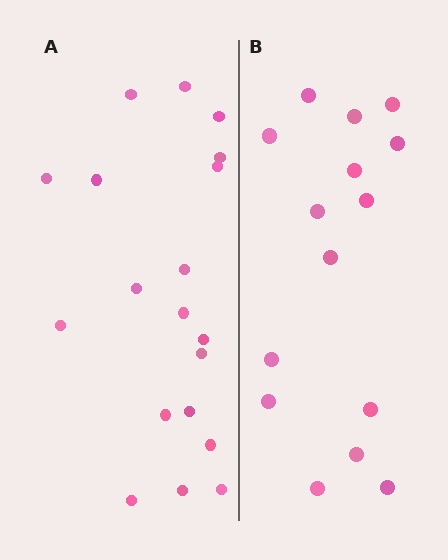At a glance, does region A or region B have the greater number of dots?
Region A (the left region) has more dots.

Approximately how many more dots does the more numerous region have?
Region A has about 4 more dots than region B.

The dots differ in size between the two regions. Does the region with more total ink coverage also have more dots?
No. Region B has more total ink coverage because its dots are larger, but region A actually contains more individual dots. Total area can be misleading — the number of items is what matters here.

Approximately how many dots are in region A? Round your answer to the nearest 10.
About 20 dots. (The exact count is 19, which rounds to 20.)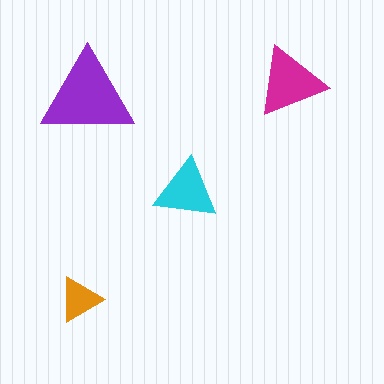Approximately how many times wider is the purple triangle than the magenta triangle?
About 1.5 times wider.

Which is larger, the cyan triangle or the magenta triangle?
The magenta one.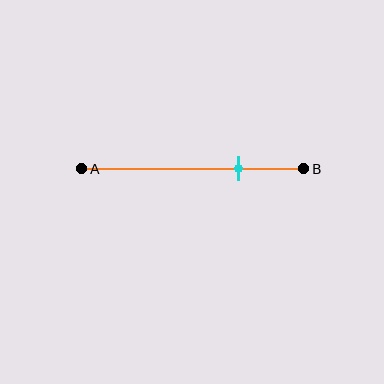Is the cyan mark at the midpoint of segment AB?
No, the mark is at about 70% from A, not at the 50% midpoint.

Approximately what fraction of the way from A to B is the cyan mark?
The cyan mark is approximately 70% of the way from A to B.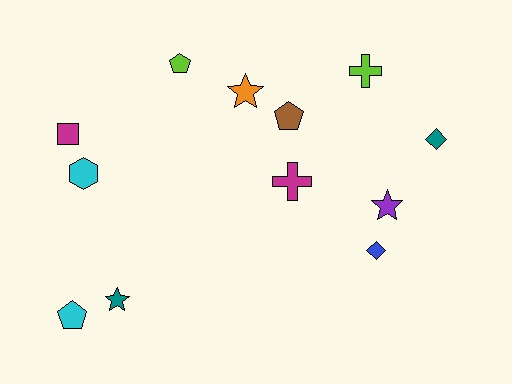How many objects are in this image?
There are 12 objects.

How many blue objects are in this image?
There is 1 blue object.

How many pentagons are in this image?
There are 3 pentagons.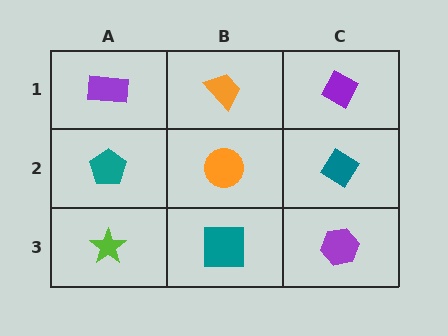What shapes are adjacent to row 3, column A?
A teal pentagon (row 2, column A), a teal square (row 3, column B).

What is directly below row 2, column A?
A lime star.